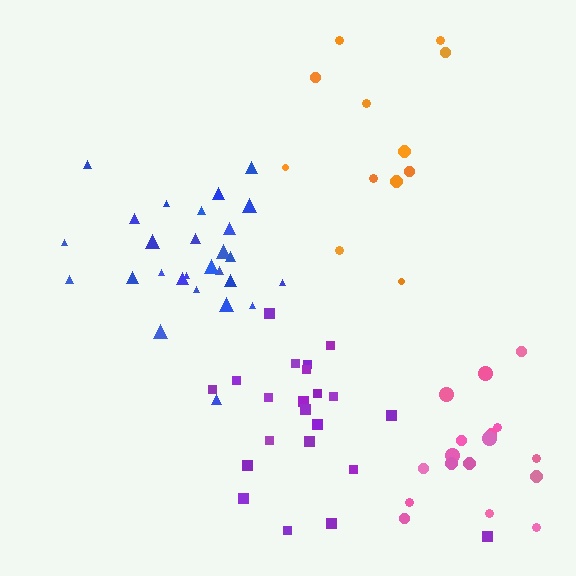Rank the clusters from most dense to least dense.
blue, purple, pink, orange.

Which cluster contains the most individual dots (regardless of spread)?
Blue (27).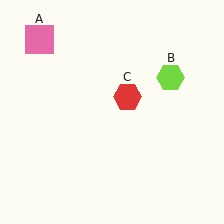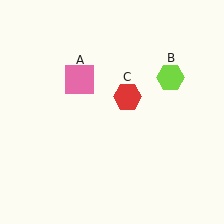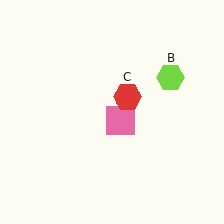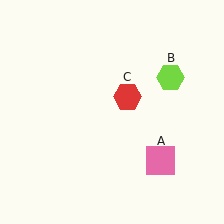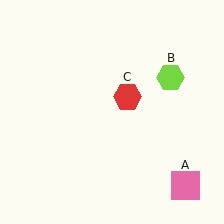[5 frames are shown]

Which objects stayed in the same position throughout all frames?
Lime hexagon (object B) and red hexagon (object C) remained stationary.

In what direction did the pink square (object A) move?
The pink square (object A) moved down and to the right.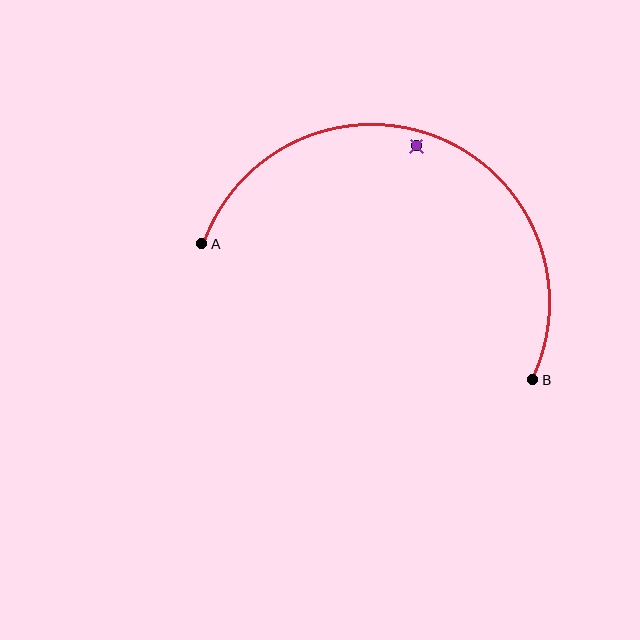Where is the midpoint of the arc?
The arc midpoint is the point on the curve farthest from the straight line joining A and B. It sits above that line.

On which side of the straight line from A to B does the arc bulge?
The arc bulges above the straight line connecting A and B.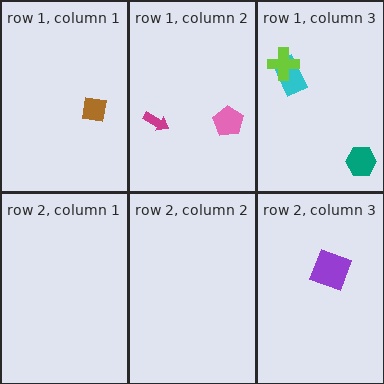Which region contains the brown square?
The row 1, column 1 region.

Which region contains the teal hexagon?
The row 1, column 3 region.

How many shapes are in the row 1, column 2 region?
2.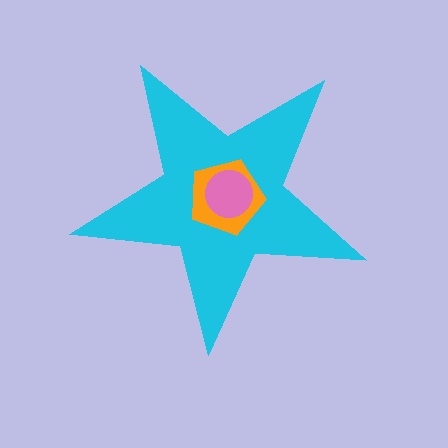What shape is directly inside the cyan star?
The orange pentagon.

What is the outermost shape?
The cyan star.